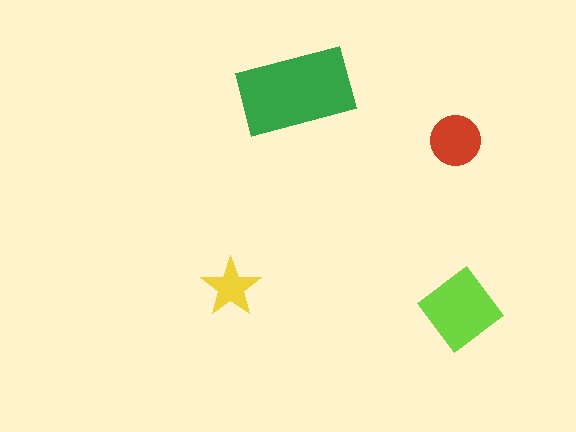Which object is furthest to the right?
The lime diamond is rightmost.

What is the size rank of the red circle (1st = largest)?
3rd.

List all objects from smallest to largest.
The yellow star, the red circle, the lime diamond, the green rectangle.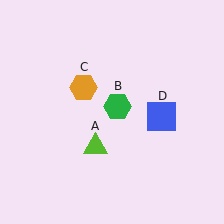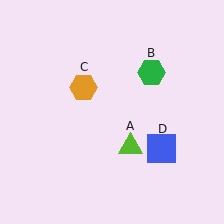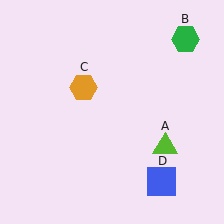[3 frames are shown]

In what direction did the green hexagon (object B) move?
The green hexagon (object B) moved up and to the right.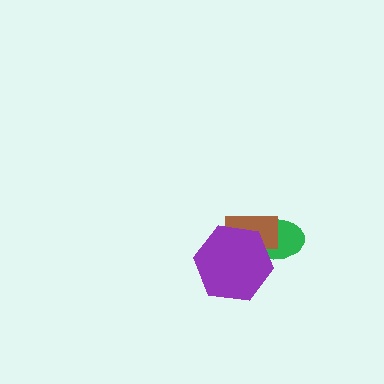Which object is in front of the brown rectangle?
The purple hexagon is in front of the brown rectangle.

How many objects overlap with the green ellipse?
2 objects overlap with the green ellipse.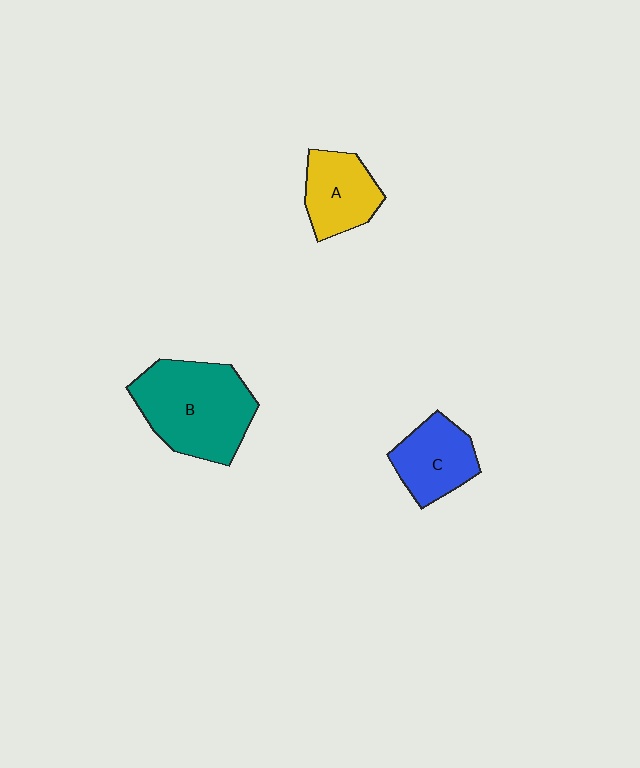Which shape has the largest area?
Shape B (teal).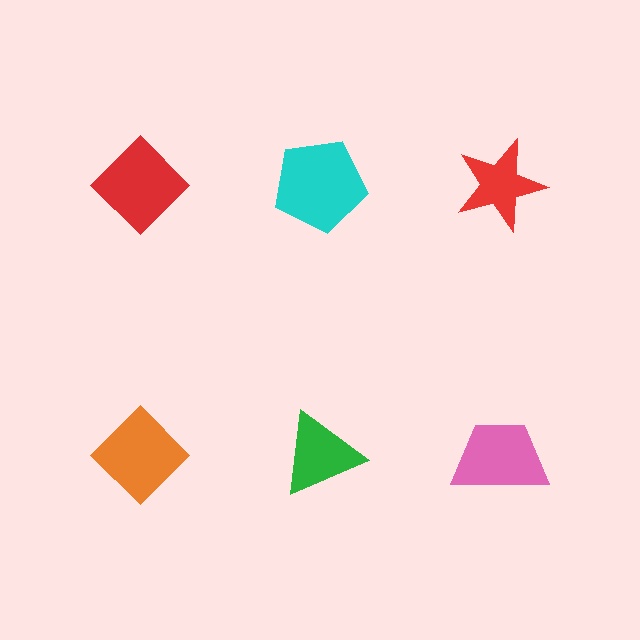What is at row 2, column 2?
A green triangle.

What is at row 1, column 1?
A red diamond.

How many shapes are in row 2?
3 shapes.